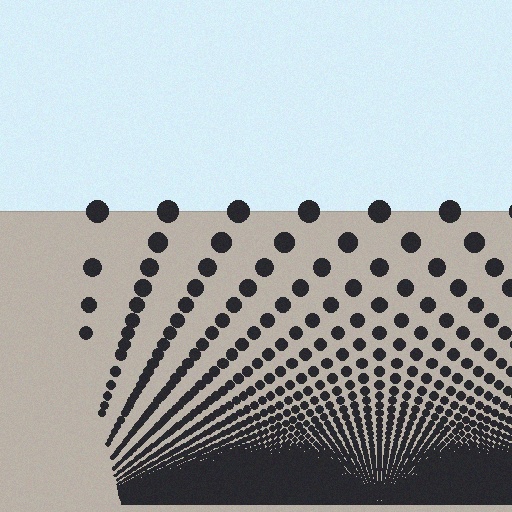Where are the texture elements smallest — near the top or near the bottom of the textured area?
Near the bottom.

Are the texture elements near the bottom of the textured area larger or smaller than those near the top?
Smaller. The gradient is inverted — elements near the bottom are smaller and denser.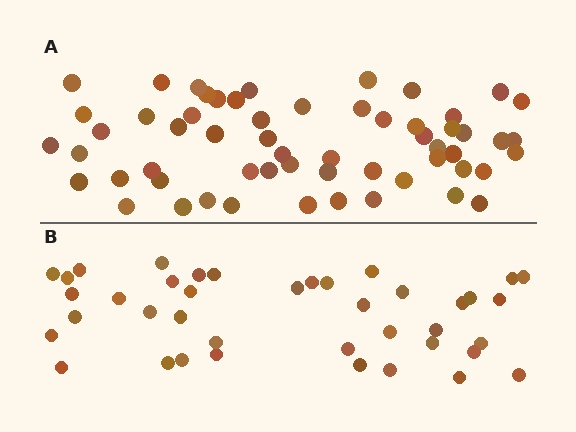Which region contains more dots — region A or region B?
Region A (the top region) has more dots.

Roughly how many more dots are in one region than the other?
Region A has approximately 20 more dots than region B.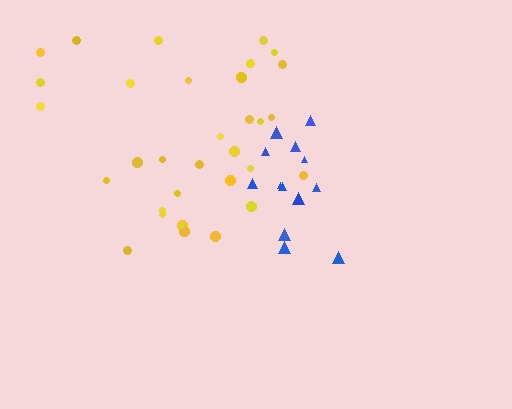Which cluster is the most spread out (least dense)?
Yellow.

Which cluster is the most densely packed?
Blue.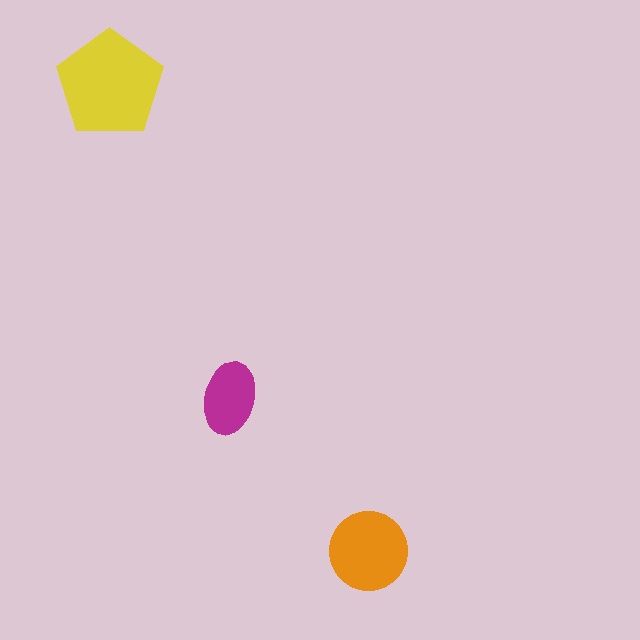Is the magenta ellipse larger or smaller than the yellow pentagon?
Smaller.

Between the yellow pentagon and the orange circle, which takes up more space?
The yellow pentagon.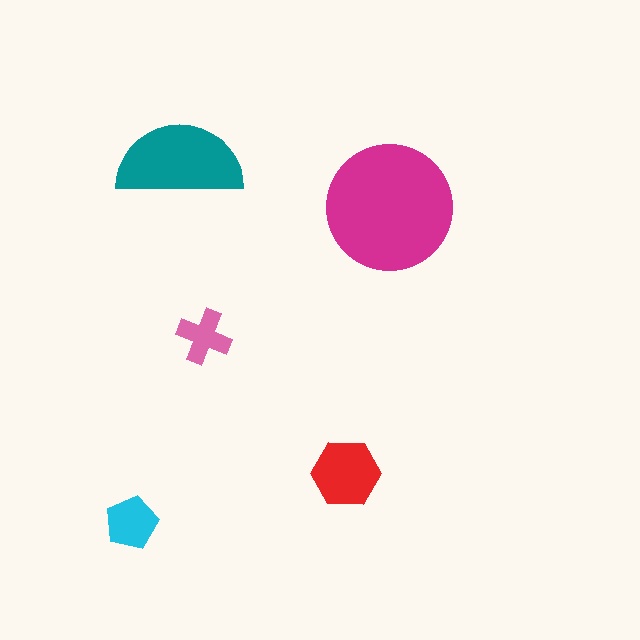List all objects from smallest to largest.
The pink cross, the cyan pentagon, the red hexagon, the teal semicircle, the magenta circle.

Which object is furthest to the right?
The magenta circle is rightmost.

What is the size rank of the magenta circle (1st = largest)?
1st.